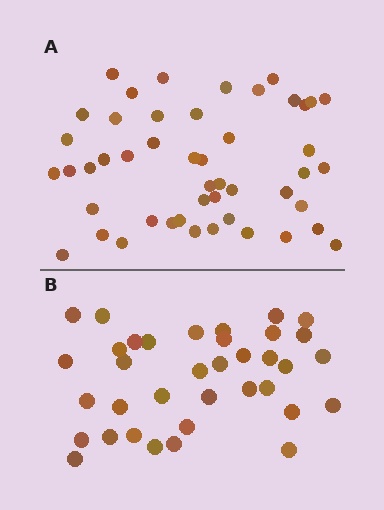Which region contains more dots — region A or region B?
Region A (the top region) has more dots.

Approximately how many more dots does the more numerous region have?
Region A has roughly 12 or so more dots than region B.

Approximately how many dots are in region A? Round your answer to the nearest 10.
About 50 dots. (The exact count is 48, which rounds to 50.)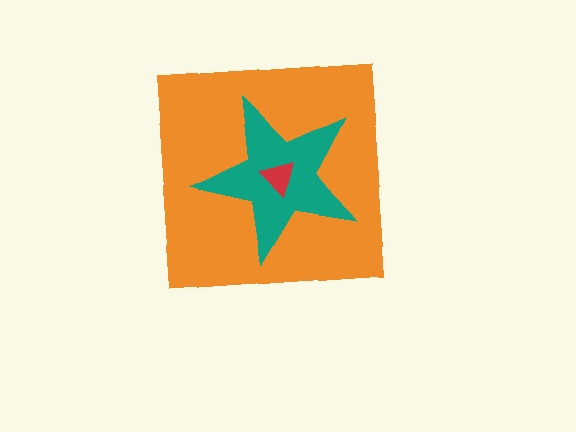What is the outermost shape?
The orange square.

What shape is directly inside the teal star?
The red triangle.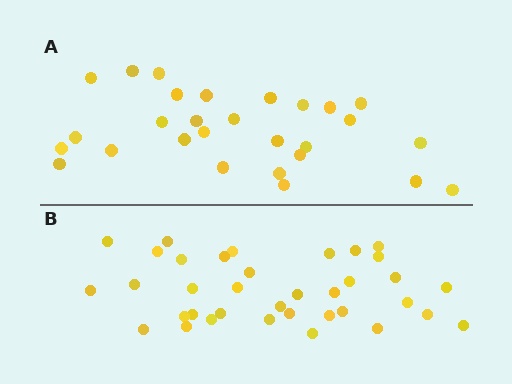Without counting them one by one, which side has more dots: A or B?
Region B (the bottom region) has more dots.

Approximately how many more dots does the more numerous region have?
Region B has roughly 8 or so more dots than region A.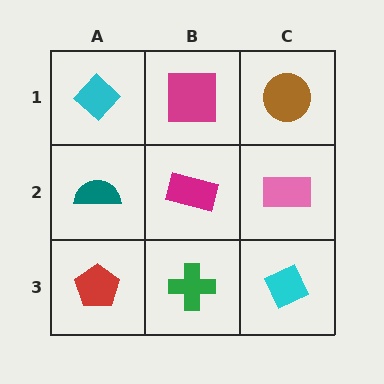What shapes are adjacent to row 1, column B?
A magenta rectangle (row 2, column B), a cyan diamond (row 1, column A), a brown circle (row 1, column C).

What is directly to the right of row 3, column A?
A green cross.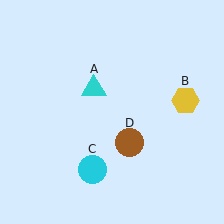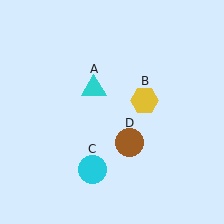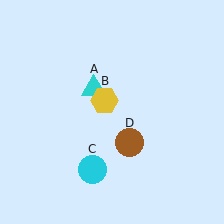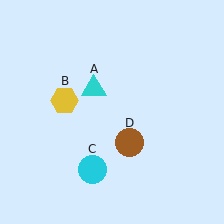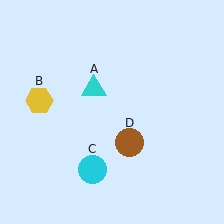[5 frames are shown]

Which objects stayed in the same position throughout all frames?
Cyan triangle (object A) and cyan circle (object C) and brown circle (object D) remained stationary.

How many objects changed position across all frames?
1 object changed position: yellow hexagon (object B).